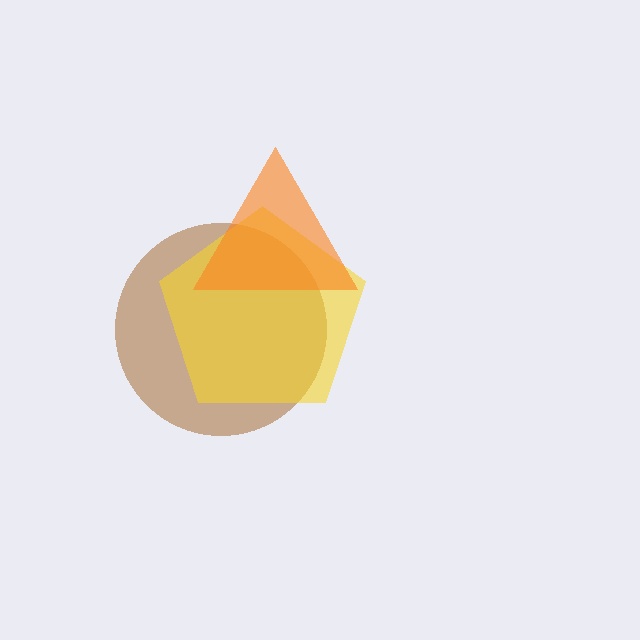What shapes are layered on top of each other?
The layered shapes are: a brown circle, a yellow pentagon, an orange triangle.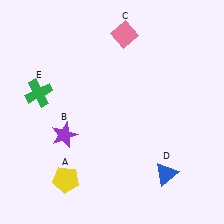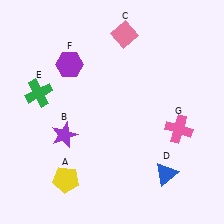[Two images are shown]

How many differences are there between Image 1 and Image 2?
There are 2 differences between the two images.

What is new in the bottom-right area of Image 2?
A pink cross (G) was added in the bottom-right area of Image 2.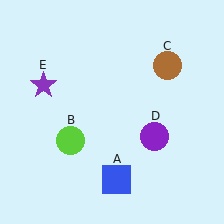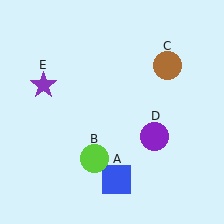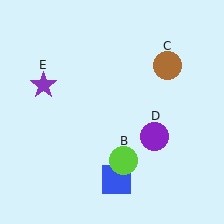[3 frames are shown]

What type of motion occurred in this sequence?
The lime circle (object B) rotated counterclockwise around the center of the scene.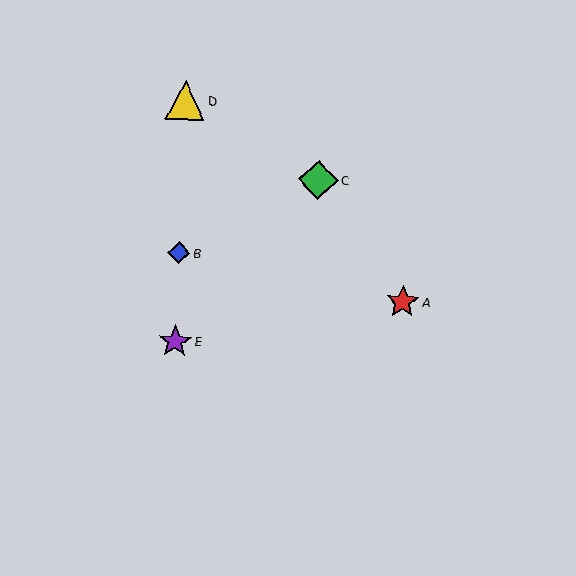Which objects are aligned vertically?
Objects B, D, E are aligned vertically.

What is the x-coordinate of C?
Object C is at x≈318.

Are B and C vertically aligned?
No, B is at x≈179 and C is at x≈318.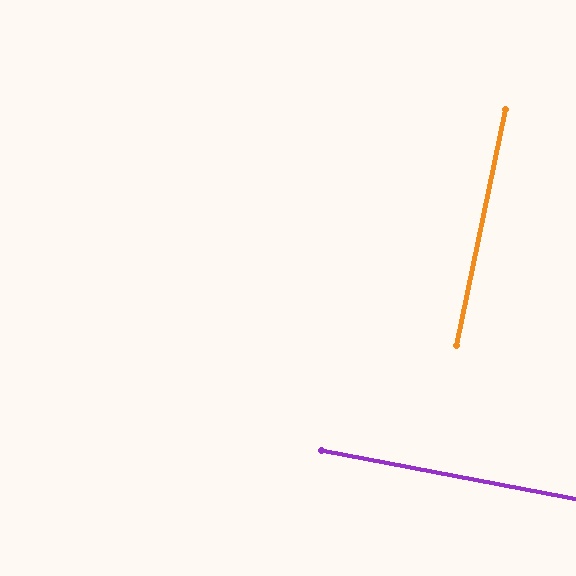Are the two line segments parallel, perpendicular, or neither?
Perpendicular — they meet at approximately 89°.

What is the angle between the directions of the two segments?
Approximately 89 degrees.